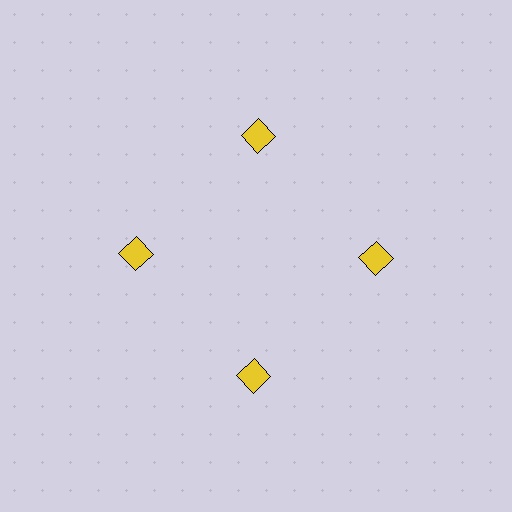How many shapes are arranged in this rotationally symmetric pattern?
There are 4 shapes, arranged in 4 groups of 1.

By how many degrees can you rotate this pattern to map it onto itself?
The pattern maps onto itself every 90 degrees of rotation.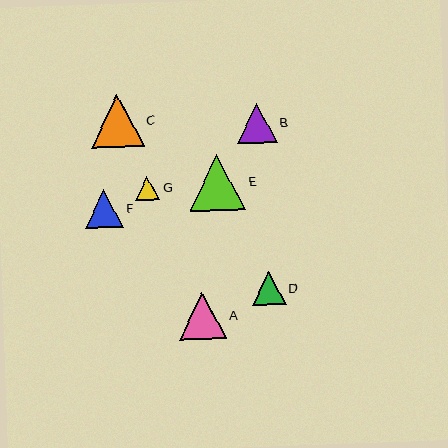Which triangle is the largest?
Triangle E is the largest with a size of approximately 56 pixels.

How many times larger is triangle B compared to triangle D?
Triangle B is approximately 1.2 times the size of triangle D.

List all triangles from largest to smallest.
From largest to smallest: E, C, A, B, F, D, G.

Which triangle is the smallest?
Triangle G is the smallest with a size of approximately 24 pixels.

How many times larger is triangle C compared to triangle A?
Triangle C is approximately 1.1 times the size of triangle A.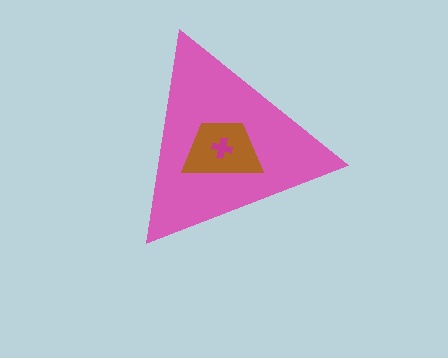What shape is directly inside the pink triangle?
The brown trapezoid.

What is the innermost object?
The magenta cross.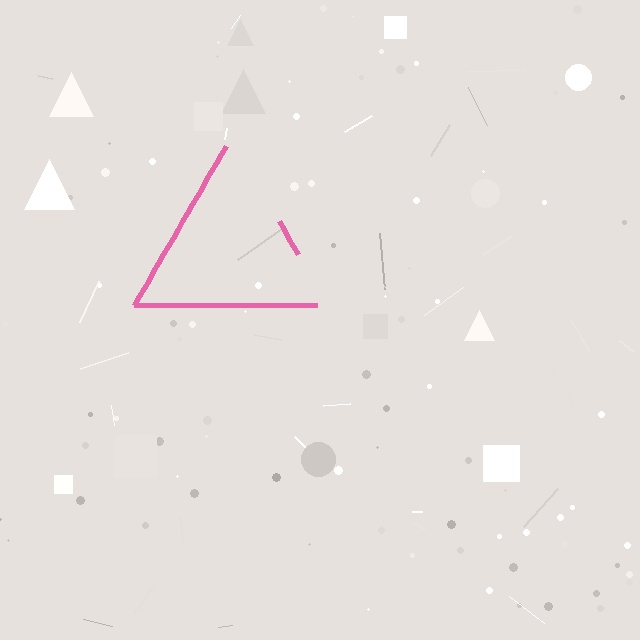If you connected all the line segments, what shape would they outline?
They would outline a triangle.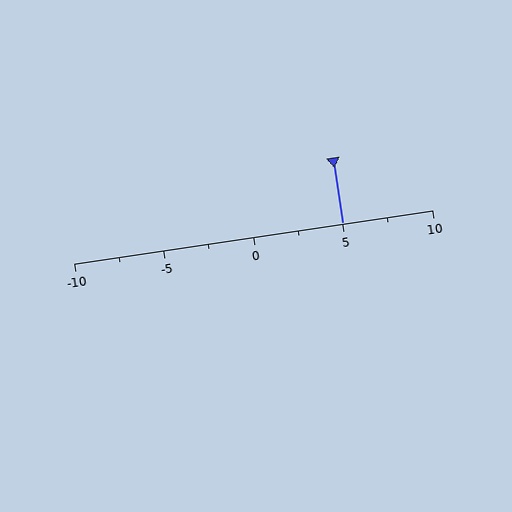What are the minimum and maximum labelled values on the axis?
The axis runs from -10 to 10.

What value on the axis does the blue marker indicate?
The marker indicates approximately 5.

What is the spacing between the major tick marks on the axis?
The major ticks are spaced 5 apart.